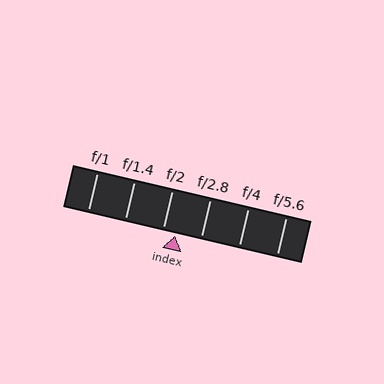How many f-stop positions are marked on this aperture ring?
There are 6 f-stop positions marked.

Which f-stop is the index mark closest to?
The index mark is closest to f/2.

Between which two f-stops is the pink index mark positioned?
The index mark is between f/2 and f/2.8.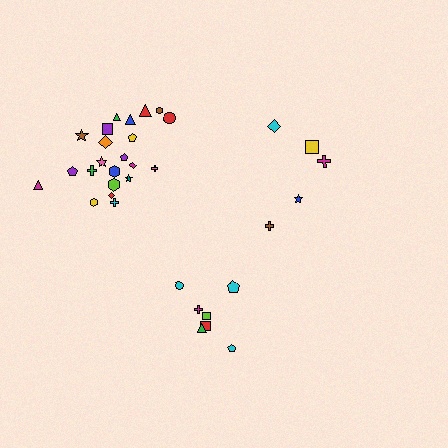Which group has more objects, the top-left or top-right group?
The top-left group.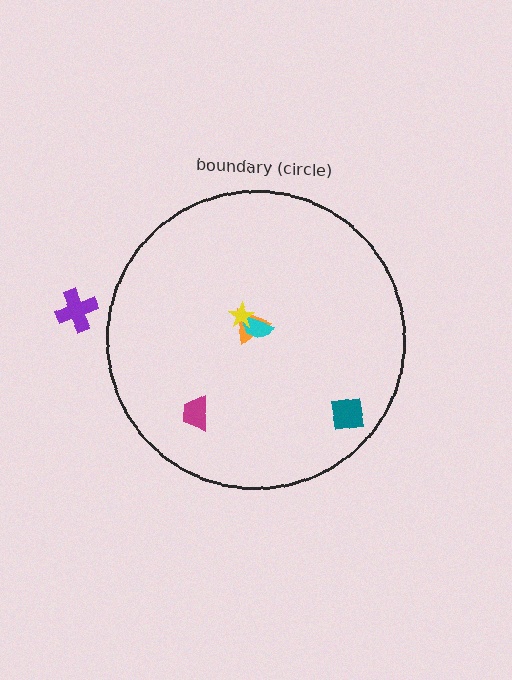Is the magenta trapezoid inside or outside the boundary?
Inside.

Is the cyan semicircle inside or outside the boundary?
Inside.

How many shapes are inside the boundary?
5 inside, 1 outside.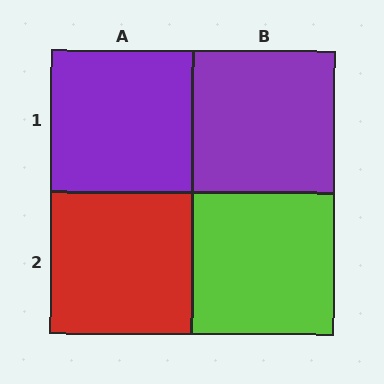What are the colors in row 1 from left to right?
Purple, purple.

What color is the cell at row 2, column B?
Lime.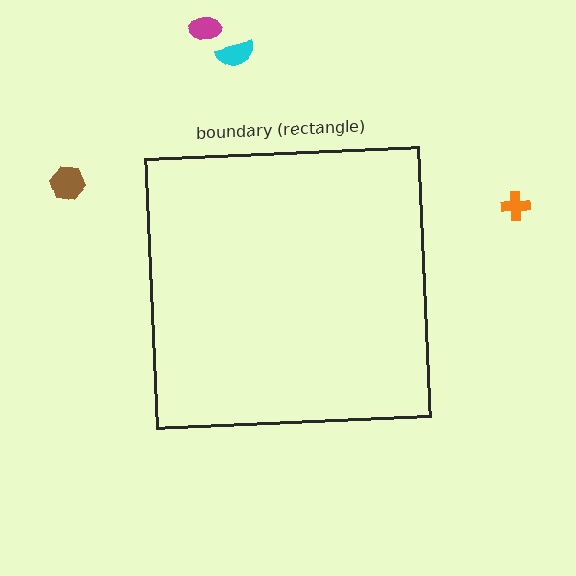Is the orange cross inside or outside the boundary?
Outside.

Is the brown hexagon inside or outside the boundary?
Outside.